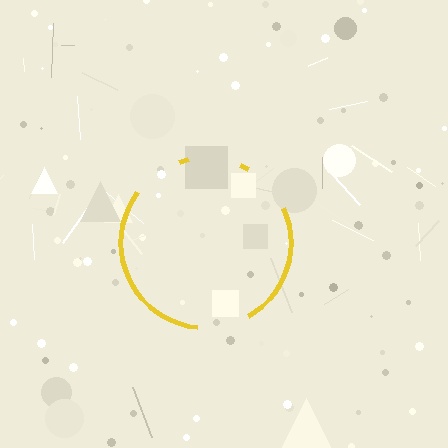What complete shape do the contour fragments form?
The contour fragments form a circle.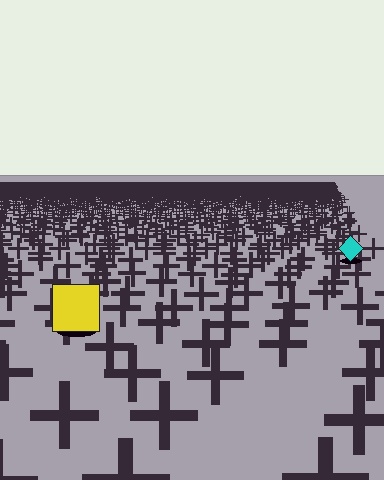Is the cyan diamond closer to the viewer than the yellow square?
No. The yellow square is closer — you can tell from the texture gradient: the ground texture is coarser near it.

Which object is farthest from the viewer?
The cyan diamond is farthest from the viewer. It appears smaller and the ground texture around it is denser.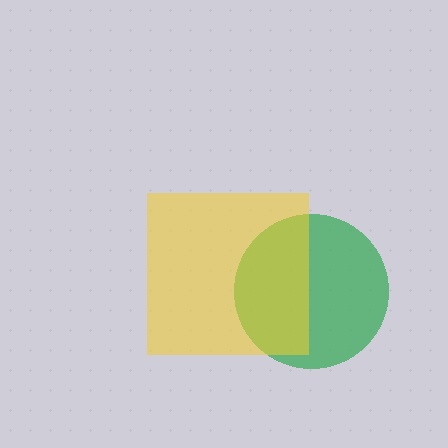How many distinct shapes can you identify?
There are 2 distinct shapes: a green circle, a yellow square.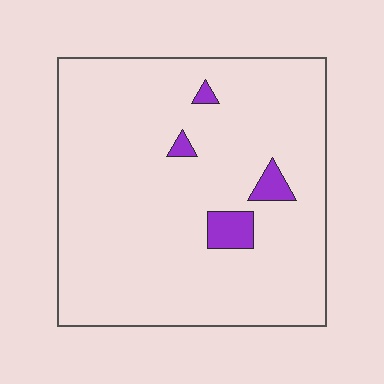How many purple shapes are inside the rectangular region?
4.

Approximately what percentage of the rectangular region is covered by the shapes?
Approximately 5%.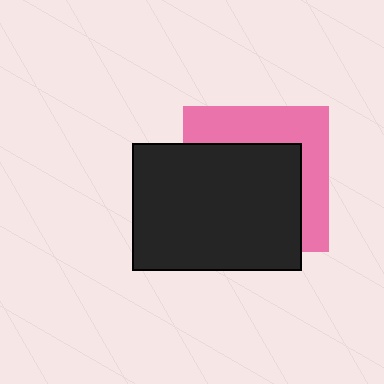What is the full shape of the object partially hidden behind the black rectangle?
The partially hidden object is a pink square.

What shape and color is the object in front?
The object in front is a black rectangle.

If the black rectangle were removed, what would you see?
You would see the complete pink square.